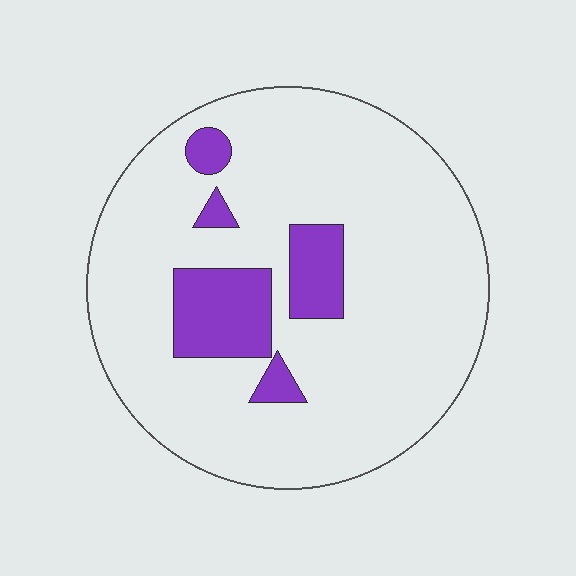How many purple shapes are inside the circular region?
5.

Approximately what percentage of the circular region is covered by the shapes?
Approximately 15%.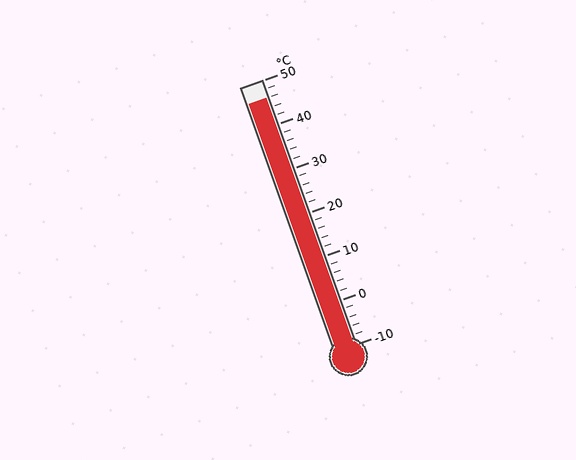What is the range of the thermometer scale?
The thermometer scale ranges from -10°C to 50°C.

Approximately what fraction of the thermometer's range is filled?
The thermometer is filled to approximately 95% of its range.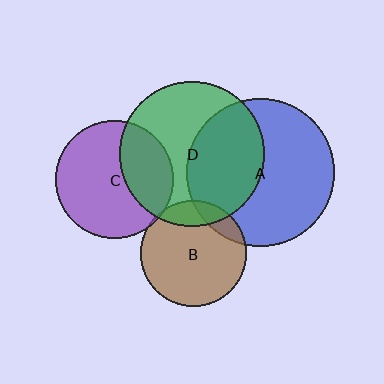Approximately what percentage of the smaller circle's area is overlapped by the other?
Approximately 10%.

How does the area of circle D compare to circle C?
Approximately 1.5 times.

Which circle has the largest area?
Circle A (blue).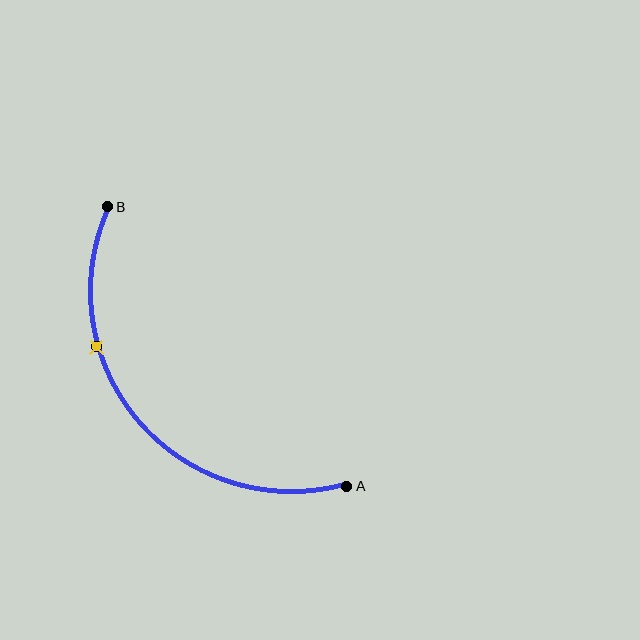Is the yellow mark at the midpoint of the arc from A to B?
No. The yellow mark lies on the arc but is closer to endpoint B. The arc midpoint would be at the point on the curve equidistant along the arc from both A and B.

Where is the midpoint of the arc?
The arc midpoint is the point on the curve farthest from the straight line joining A and B. It sits below and to the left of that line.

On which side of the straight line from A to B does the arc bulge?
The arc bulges below and to the left of the straight line connecting A and B.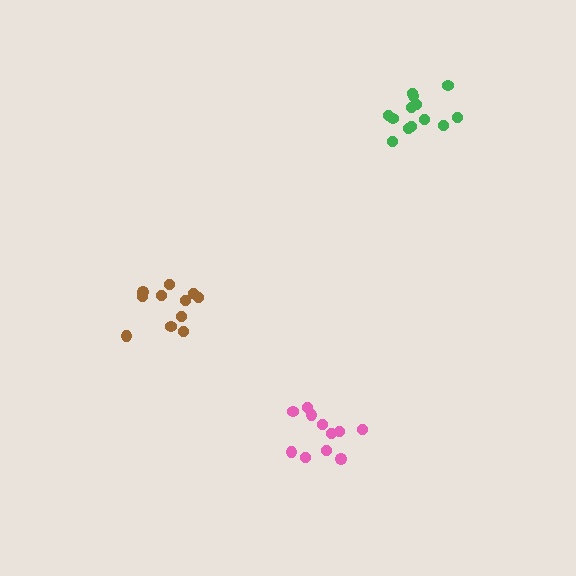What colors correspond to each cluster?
The clusters are colored: pink, green, brown.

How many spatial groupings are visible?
There are 3 spatial groupings.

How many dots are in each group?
Group 1: 11 dots, Group 2: 13 dots, Group 3: 11 dots (35 total).